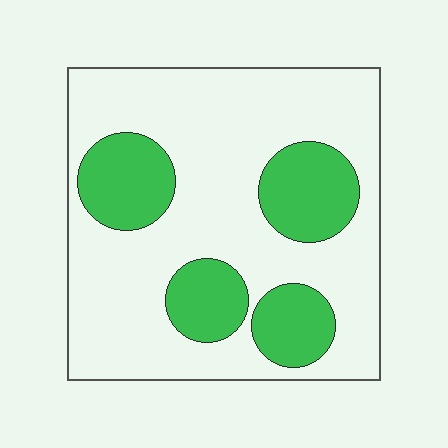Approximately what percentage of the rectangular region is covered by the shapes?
Approximately 25%.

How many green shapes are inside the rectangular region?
4.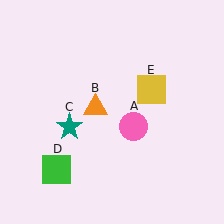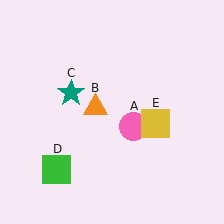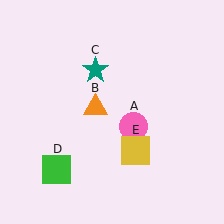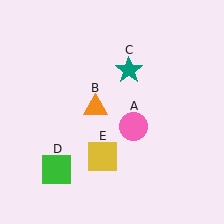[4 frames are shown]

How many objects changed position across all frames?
2 objects changed position: teal star (object C), yellow square (object E).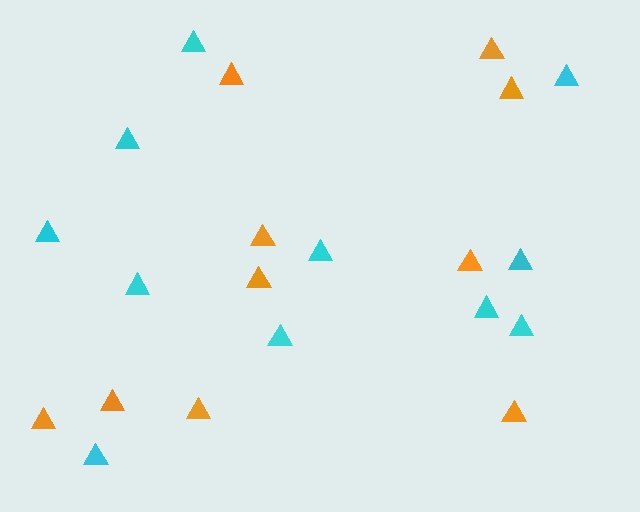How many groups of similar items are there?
There are 2 groups: one group of cyan triangles (11) and one group of orange triangles (10).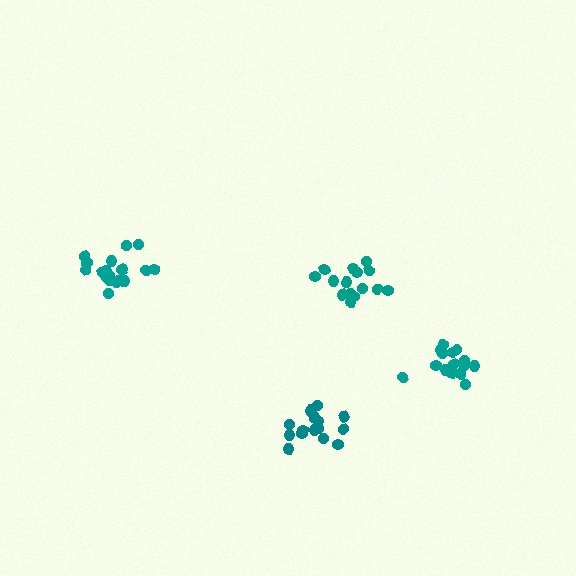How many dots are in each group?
Group 1: 19 dots, Group 2: 15 dots, Group 3: 17 dots, Group 4: 16 dots (67 total).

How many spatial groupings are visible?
There are 4 spatial groupings.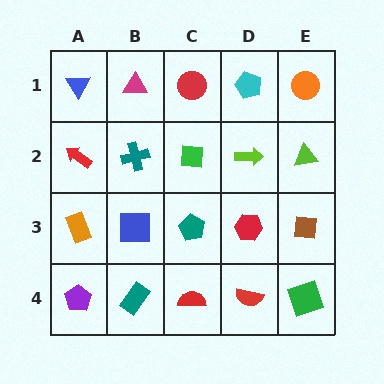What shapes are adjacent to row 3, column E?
A lime triangle (row 2, column E), a green square (row 4, column E), a red hexagon (row 3, column D).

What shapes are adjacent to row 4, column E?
A brown square (row 3, column E), a red semicircle (row 4, column D).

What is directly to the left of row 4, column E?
A red semicircle.